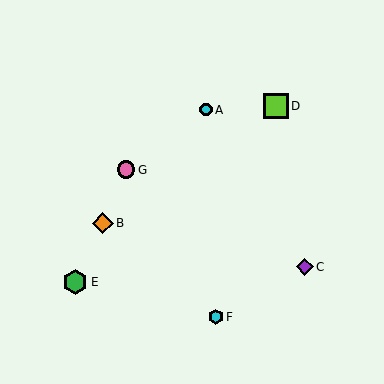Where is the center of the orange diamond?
The center of the orange diamond is at (103, 223).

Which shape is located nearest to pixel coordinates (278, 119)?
The lime square (labeled D) at (276, 106) is nearest to that location.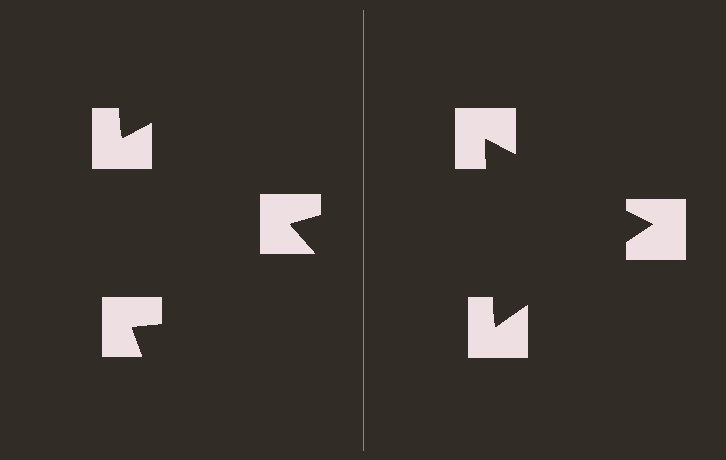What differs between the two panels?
The notched squares are positioned identically on both sides; only the wedge orientations differ. On the right they align to a triangle; on the left they are misaligned.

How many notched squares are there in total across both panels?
6 — 3 on each side.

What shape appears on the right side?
An illusory triangle.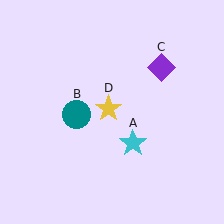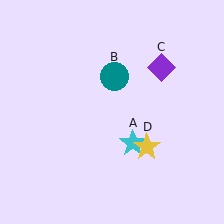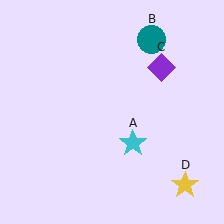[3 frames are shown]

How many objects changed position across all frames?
2 objects changed position: teal circle (object B), yellow star (object D).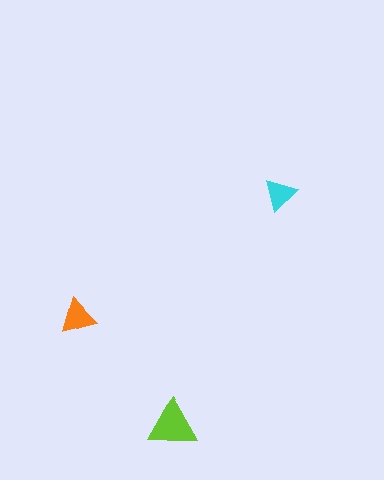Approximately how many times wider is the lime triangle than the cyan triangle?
About 1.5 times wider.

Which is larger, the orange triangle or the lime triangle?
The lime one.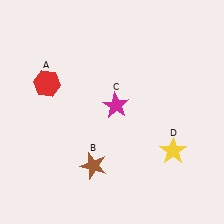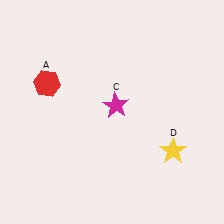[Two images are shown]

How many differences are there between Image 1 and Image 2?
There is 1 difference between the two images.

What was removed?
The brown star (B) was removed in Image 2.